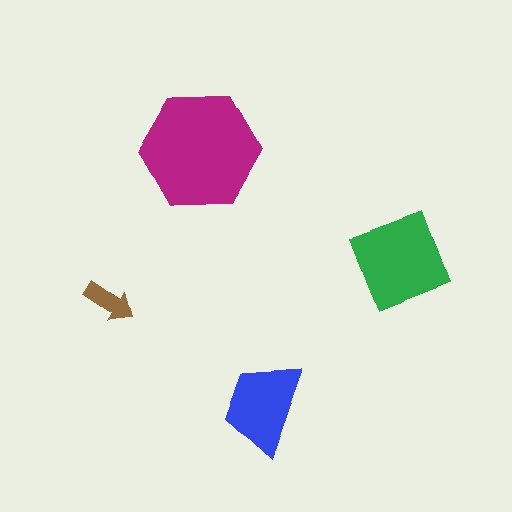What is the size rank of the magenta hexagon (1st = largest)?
1st.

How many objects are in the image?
There are 4 objects in the image.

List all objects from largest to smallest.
The magenta hexagon, the green diamond, the blue trapezoid, the brown arrow.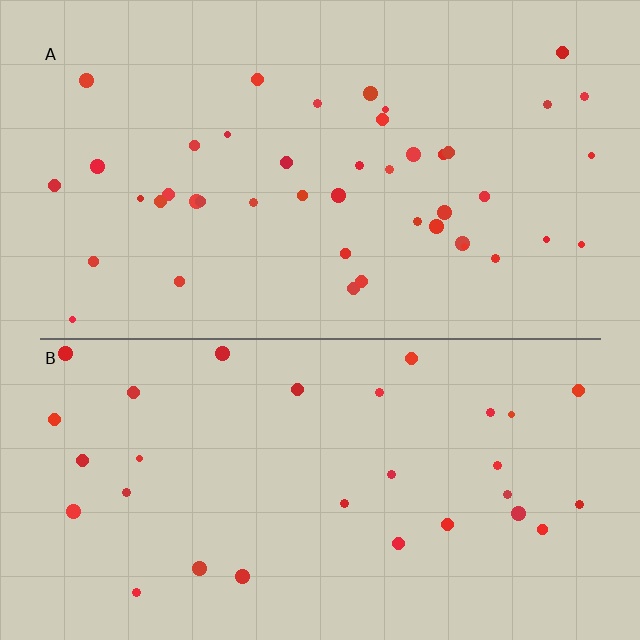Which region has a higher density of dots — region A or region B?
A (the top).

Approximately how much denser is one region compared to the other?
Approximately 1.4× — region A over region B.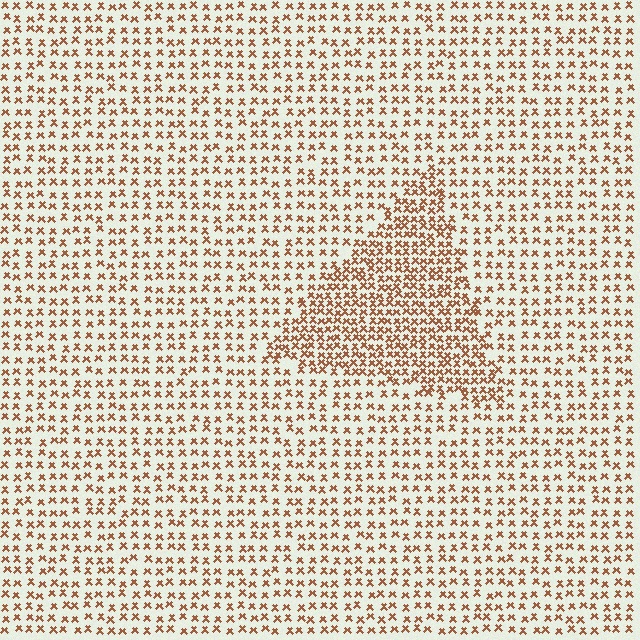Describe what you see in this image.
The image contains small brown elements arranged at two different densities. A triangle-shaped region is visible where the elements are more densely packed than the surrounding area.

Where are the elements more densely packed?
The elements are more densely packed inside the triangle boundary.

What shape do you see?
I see a triangle.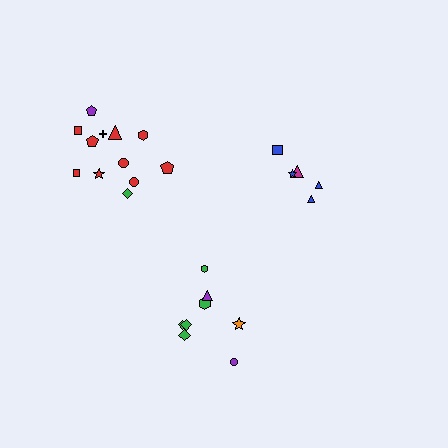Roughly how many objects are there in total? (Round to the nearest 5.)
Roughly 25 objects in total.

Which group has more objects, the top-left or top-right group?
The top-left group.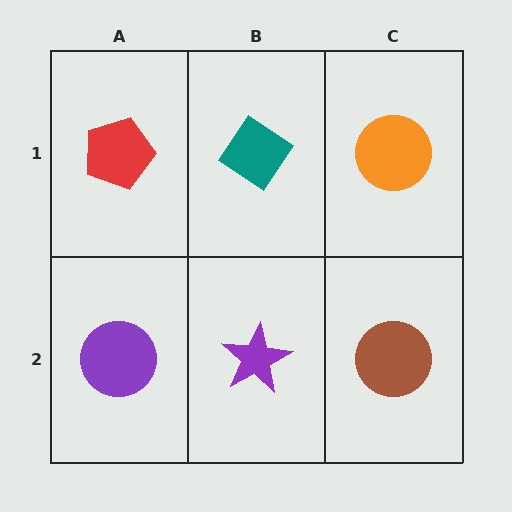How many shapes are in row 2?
3 shapes.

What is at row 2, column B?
A purple star.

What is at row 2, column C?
A brown circle.